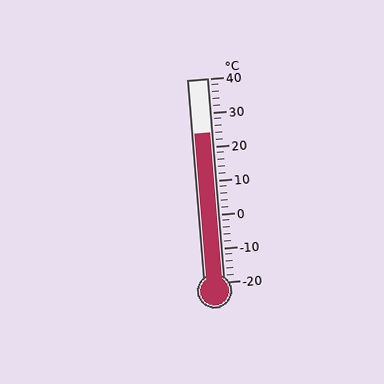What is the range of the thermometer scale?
The thermometer scale ranges from -20°C to 40°C.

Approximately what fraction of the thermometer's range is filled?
The thermometer is filled to approximately 75% of its range.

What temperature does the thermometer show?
The thermometer shows approximately 24°C.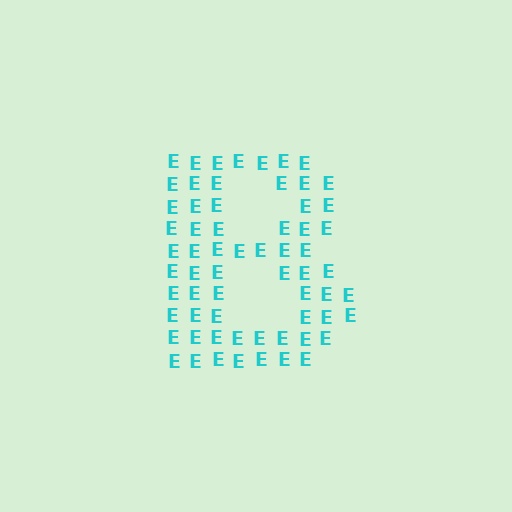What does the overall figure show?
The overall figure shows the letter B.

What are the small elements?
The small elements are letter E's.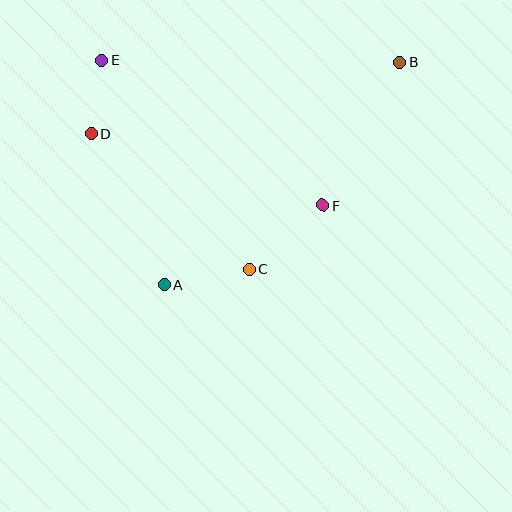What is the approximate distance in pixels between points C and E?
The distance between C and E is approximately 256 pixels.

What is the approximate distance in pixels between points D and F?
The distance between D and F is approximately 243 pixels.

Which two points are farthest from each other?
Points A and B are farthest from each other.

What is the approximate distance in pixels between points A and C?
The distance between A and C is approximately 87 pixels.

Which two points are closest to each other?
Points D and E are closest to each other.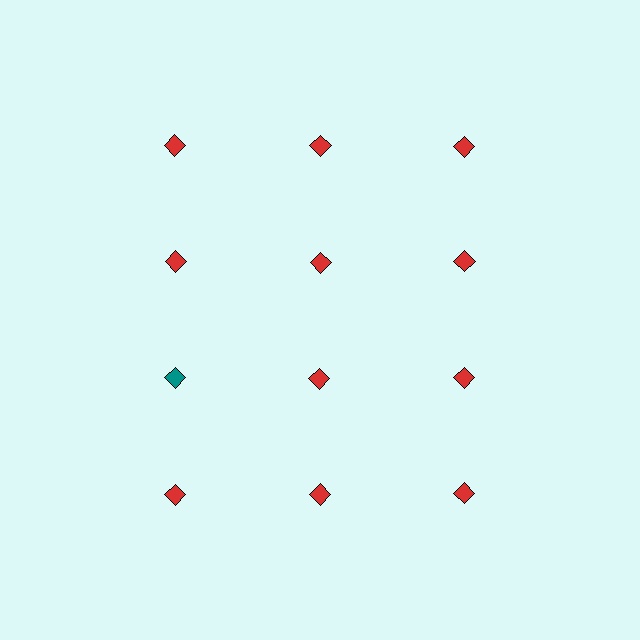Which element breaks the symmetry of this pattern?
The teal diamond in the third row, leftmost column breaks the symmetry. All other shapes are red diamonds.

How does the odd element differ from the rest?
It has a different color: teal instead of red.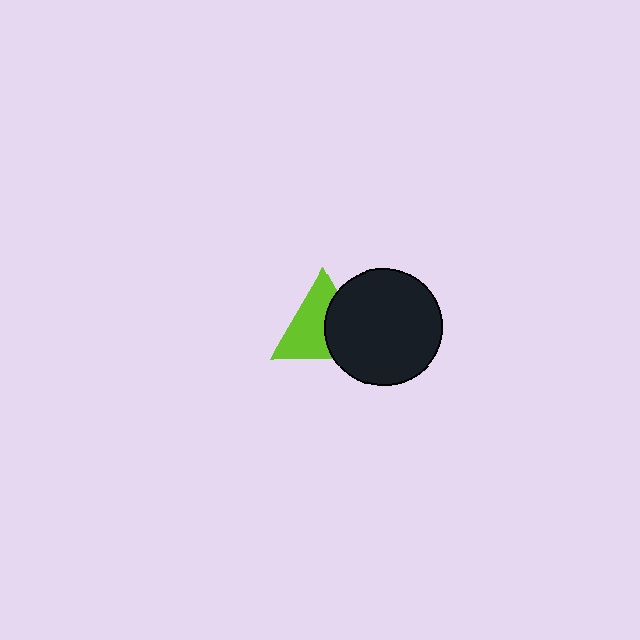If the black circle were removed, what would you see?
You would see the complete lime triangle.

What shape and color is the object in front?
The object in front is a black circle.